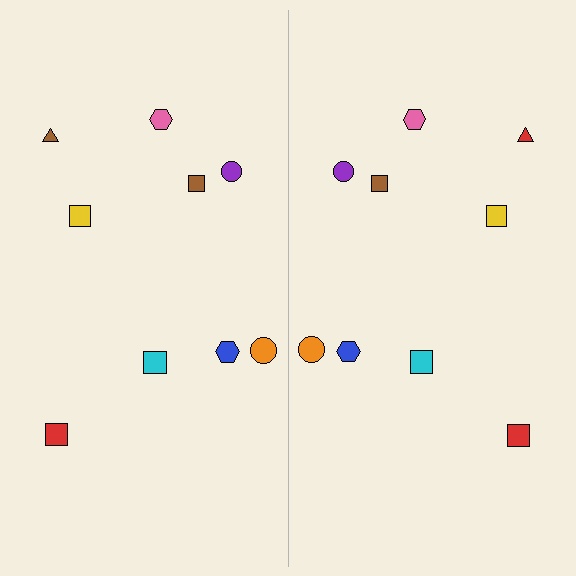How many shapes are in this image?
There are 18 shapes in this image.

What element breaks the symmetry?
The red triangle on the right side breaks the symmetry — its mirror counterpart is brown.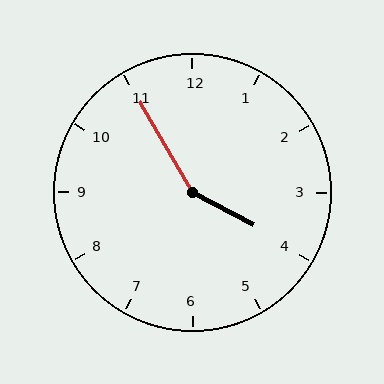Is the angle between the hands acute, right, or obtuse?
It is obtuse.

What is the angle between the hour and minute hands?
Approximately 148 degrees.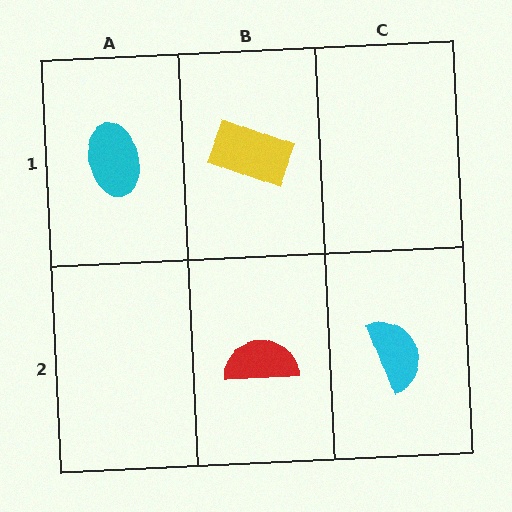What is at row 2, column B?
A red semicircle.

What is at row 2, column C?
A cyan semicircle.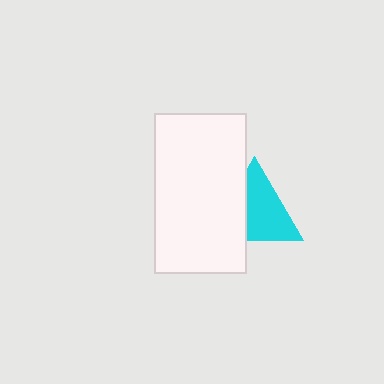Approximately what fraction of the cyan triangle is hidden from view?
Roughly 37% of the cyan triangle is hidden behind the white rectangle.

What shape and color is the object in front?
The object in front is a white rectangle.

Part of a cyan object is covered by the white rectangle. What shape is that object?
It is a triangle.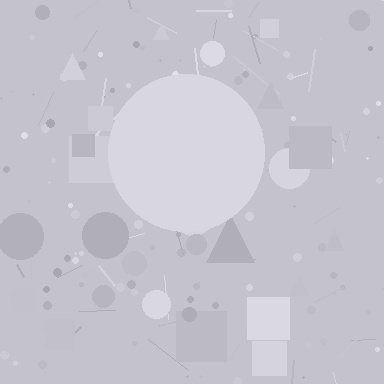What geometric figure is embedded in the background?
A circle is embedded in the background.